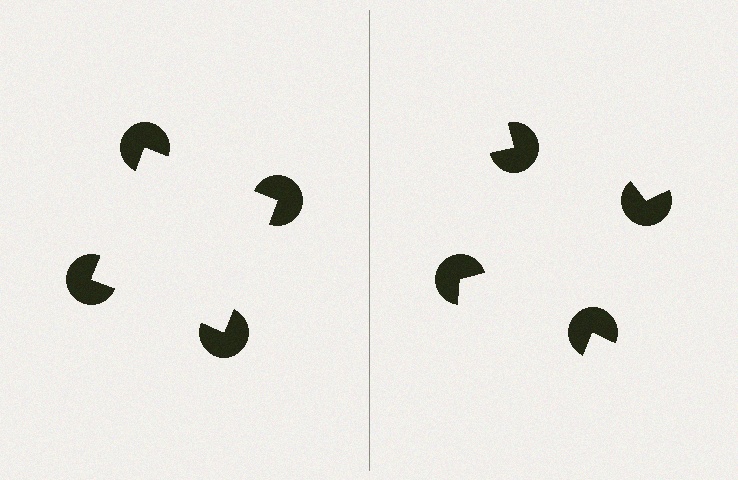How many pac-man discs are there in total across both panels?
8 — 4 on each side.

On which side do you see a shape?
An illusory square appears on the left side. On the right side the wedge cuts are rotated, so no coherent shape forms.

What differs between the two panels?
The pac-man discs are positioned identically on both sides; only the wedge orientations differ. On the left they align to a square; on the right they are misaligned.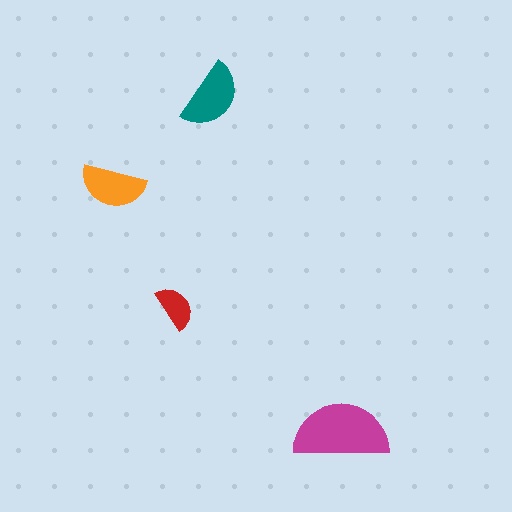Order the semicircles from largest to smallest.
the magenta one, the teal one, the orange one, the red one.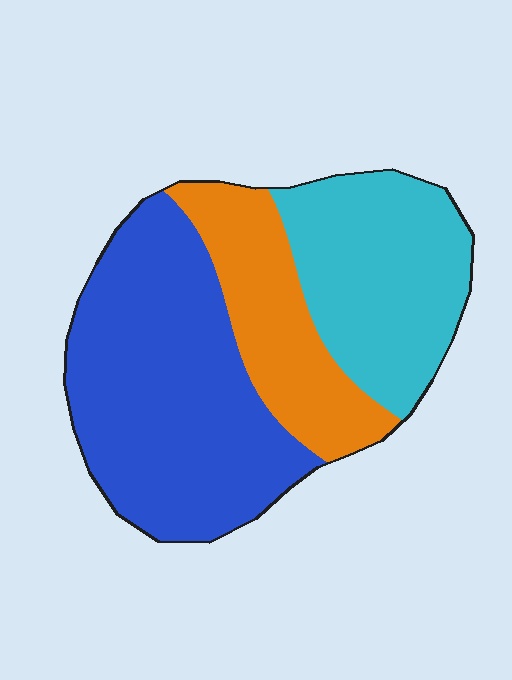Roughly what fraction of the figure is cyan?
Cyan covers about 30% of the figure.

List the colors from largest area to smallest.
From largest to smallest: blue, cyan, orange.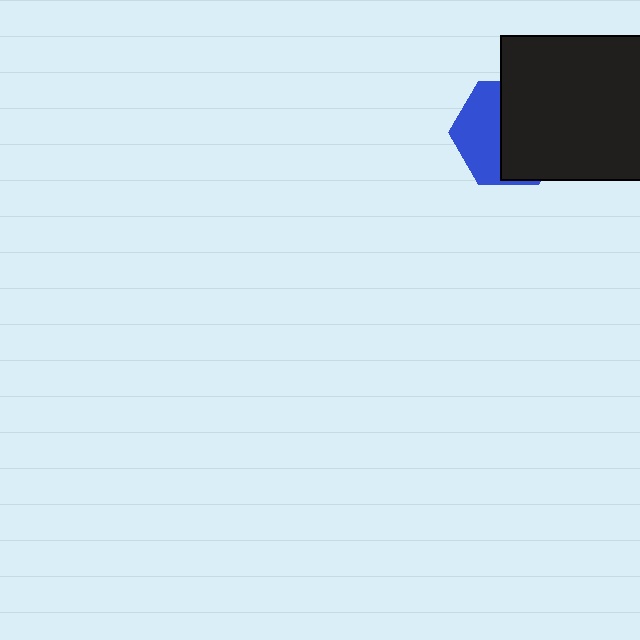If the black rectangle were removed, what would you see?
You would see the complete blue hexagon.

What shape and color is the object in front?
The object in front is a black rectangle.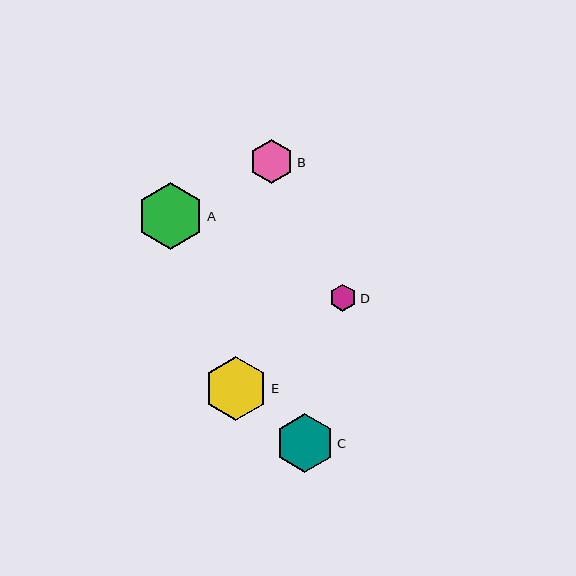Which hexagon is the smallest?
Hexagon D is the smallest with a size of approximately 27 pixels.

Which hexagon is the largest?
Hexagon A is the largest with a size of approximately 67 pixels.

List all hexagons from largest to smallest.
From largest to smallest: A, E, C, B, D.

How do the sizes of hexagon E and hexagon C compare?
Hexagon E and hexagon C are approximately the same size.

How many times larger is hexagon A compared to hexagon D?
Hexagon A is approximately 2.5 times the size of hexagon D.